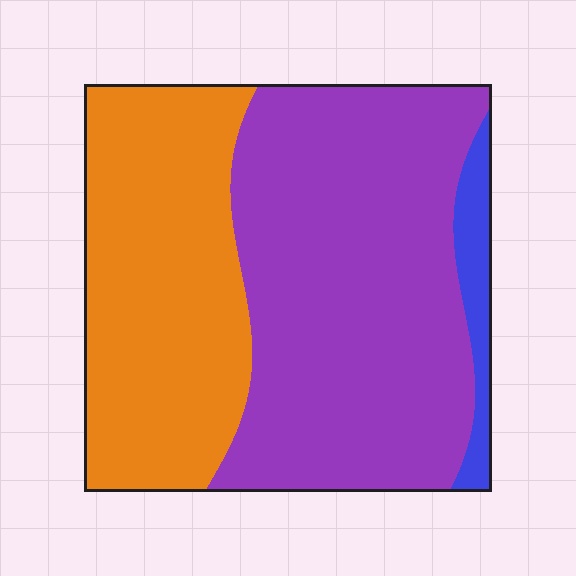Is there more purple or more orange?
Purple.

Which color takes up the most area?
Purple, at roughly 55%.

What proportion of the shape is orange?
Orange takes up about three eighths (3/8) of the shape.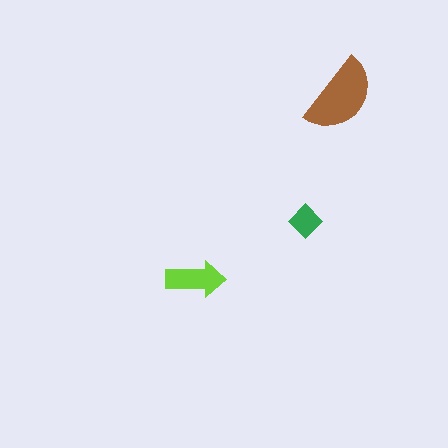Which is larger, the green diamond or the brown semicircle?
The brown semicircle.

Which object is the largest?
The brown semicircle.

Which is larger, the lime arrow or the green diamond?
The lime arrow.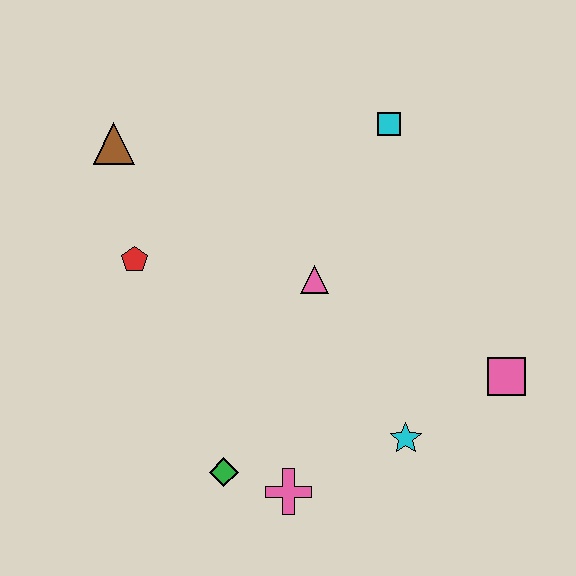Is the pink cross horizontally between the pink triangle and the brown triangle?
Yes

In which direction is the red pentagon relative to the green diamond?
The red pentagon is above the green diamond.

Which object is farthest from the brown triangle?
The pink square is farthest from the brown triangle.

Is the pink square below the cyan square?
Yes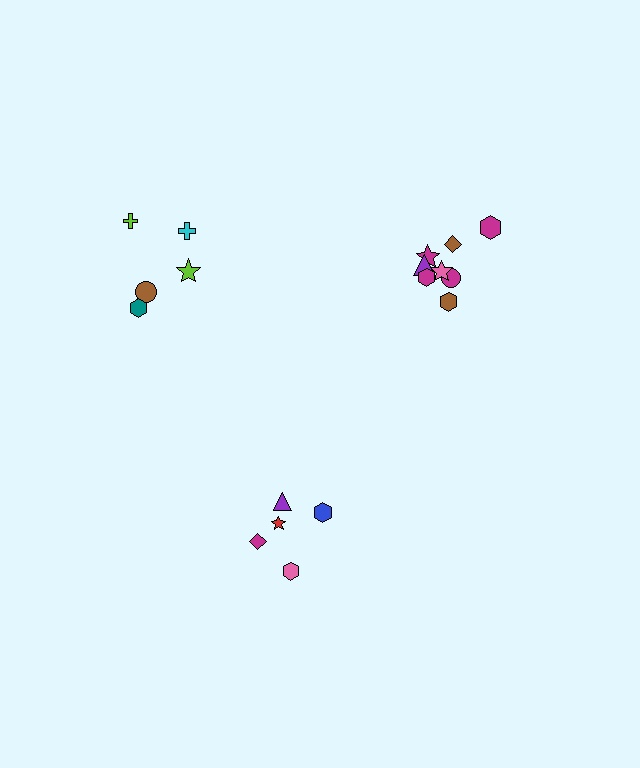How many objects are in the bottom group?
There are 5 objects.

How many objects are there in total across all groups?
There are 18 objects.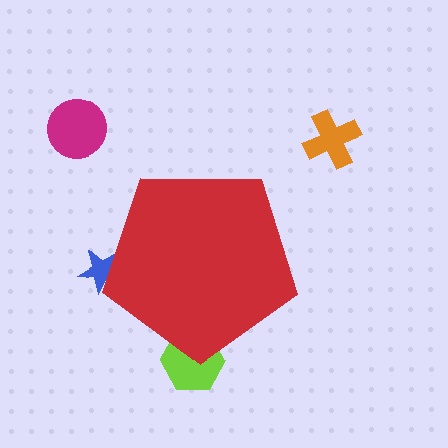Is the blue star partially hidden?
Yes, the blue star is partially hidden behind the red pentagon.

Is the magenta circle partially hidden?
No, the magenta circle is fully visible.